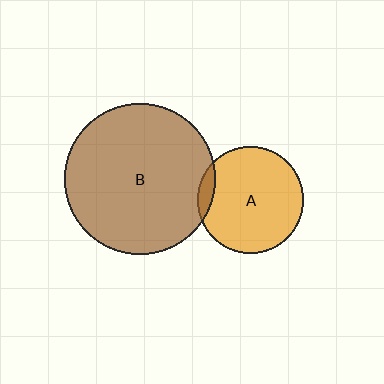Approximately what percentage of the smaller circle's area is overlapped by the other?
Approximately 5%.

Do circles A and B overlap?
Yes.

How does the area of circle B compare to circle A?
Approximately 2.0 times.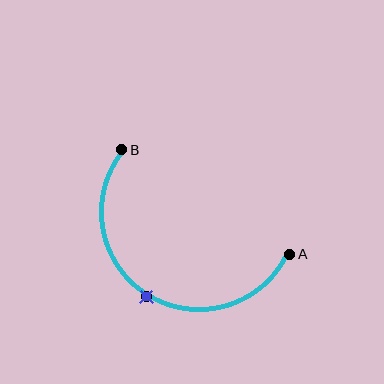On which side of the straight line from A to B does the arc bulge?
The arc bulges below the straight line connecting A and B.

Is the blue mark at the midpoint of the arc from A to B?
Yes. The blue mark lies on the arc at equal arc-length from both A and B — it is the arc midpoint.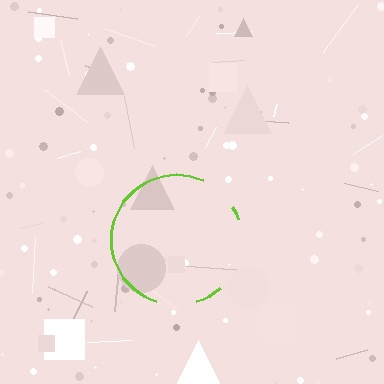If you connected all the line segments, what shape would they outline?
They would outline a circle.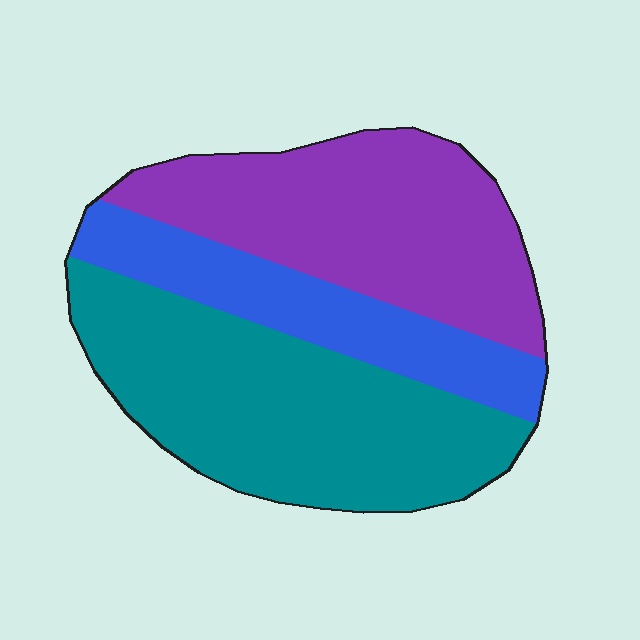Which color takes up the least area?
Blue, at roughly 20%.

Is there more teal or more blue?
Teal.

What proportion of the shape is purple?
Purple takes up about three eighths (3/8) of the shape.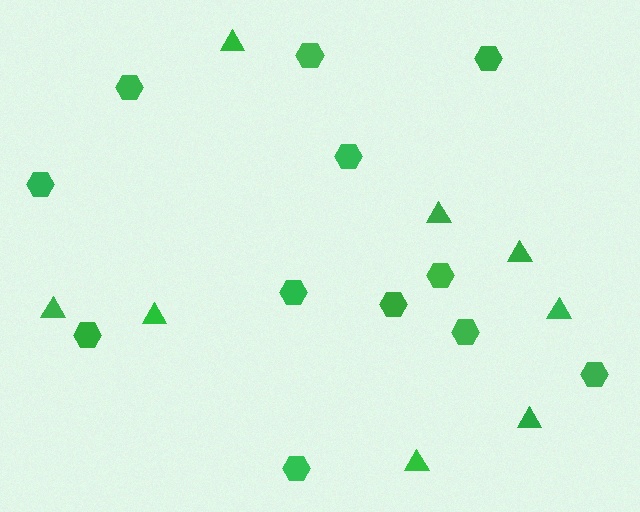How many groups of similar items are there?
There are 2 groups: one group of triangles (8) and one group of hexagons (12).